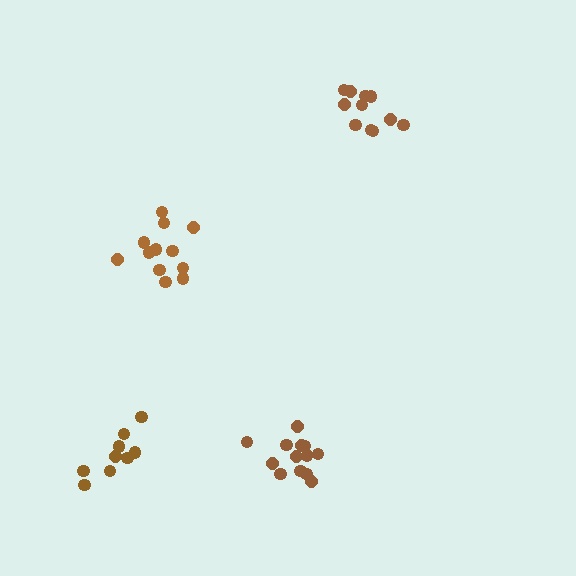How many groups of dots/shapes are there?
There are 4 groups.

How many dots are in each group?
Group 1: 12 dots, Group 2: 11 dots, Group 3: 9 dots, Group 4: 13 dots (45 total).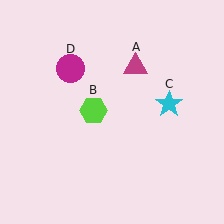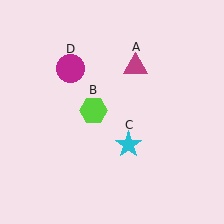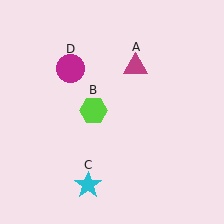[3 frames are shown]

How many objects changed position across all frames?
1 object changed position: cyan star (object C).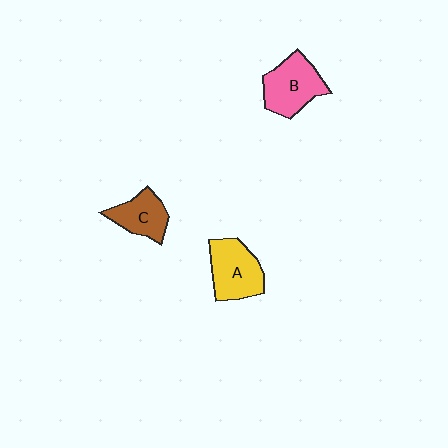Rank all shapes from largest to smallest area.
From largest to smallest: B (pink), A (yellow), C (brown).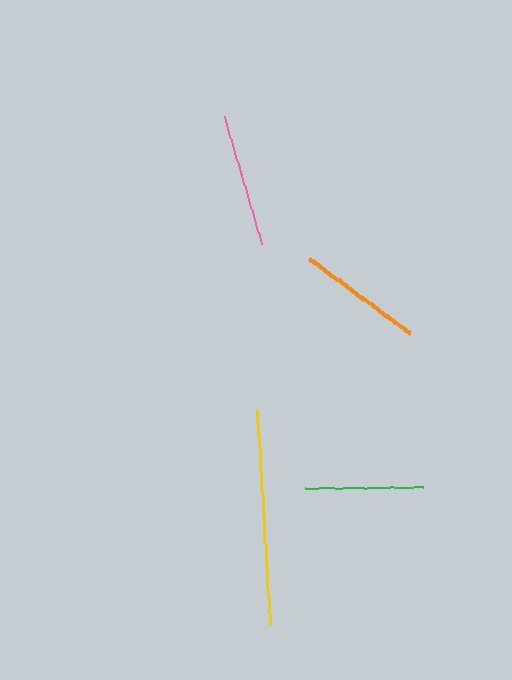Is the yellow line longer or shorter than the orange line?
The yellow line is longer than the orange line.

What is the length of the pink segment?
The pink segment is approximately 133 pixels long.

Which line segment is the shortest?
The green line is the shortest at approximately 119 pixels.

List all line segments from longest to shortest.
From longest to shortest: yellow, pink, orange, green.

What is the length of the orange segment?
The orange segment is approximately 126 pixels long.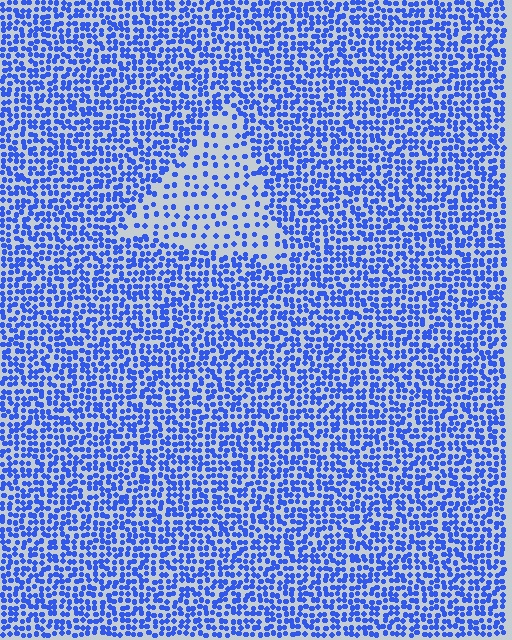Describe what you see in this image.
The image contains small blue elements arranged at two different densities. A triangle-shaped region is visible where the elements are less densely packed than the surrounding area.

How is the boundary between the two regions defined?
The boundary is defined by a change in element density (approximately 2.3x ratio). All elements are the same color, size, and shape.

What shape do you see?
I see a triangle.